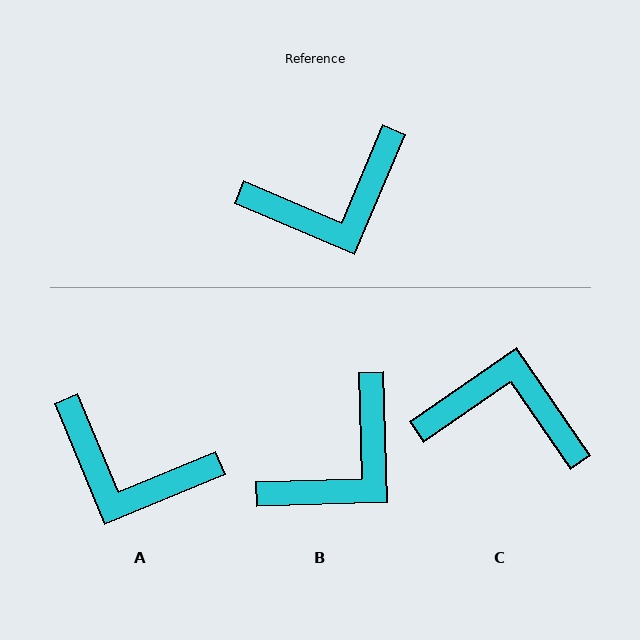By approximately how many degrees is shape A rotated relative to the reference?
Approximately 44 degrees clockwise.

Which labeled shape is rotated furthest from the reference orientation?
C, about 147 degrees away.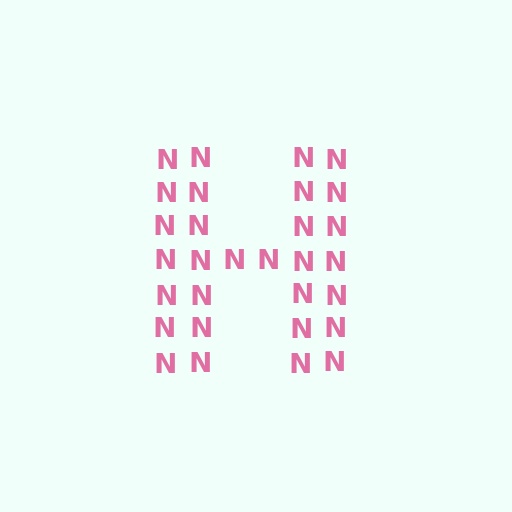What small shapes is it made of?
It is made of small letter N's.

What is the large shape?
The large shape is the letter H.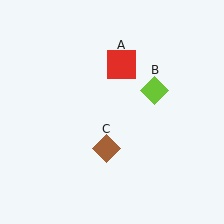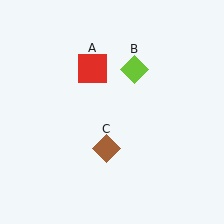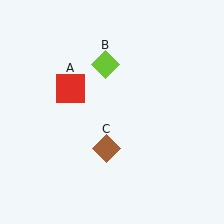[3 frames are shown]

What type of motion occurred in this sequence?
The red square (object A), lime diamond (object B) rotated counterclockwise around the center of the scene.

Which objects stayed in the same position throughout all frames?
Brown diamond (object C) remained stationary.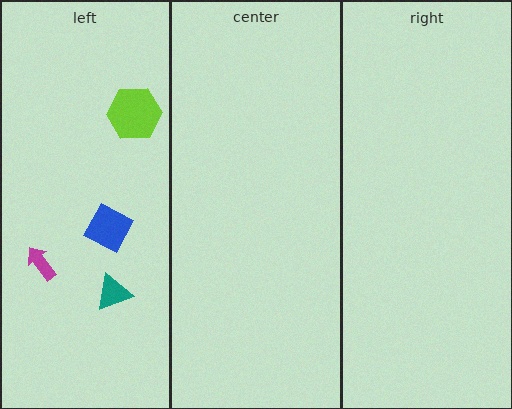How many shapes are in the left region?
4.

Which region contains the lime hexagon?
The left region.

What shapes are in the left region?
The blue diamond, the teal triangle, the lime hexagon, the magenta arrow.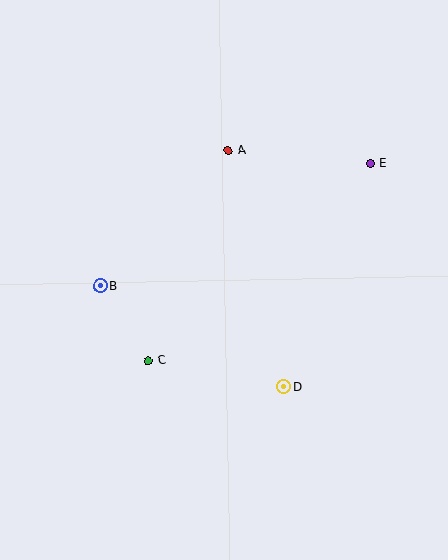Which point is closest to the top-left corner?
Point A is closest to the top-left corner.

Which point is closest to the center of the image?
Point C at (148, 361) is closest to the center.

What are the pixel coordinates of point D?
Point D is at (284, 387).